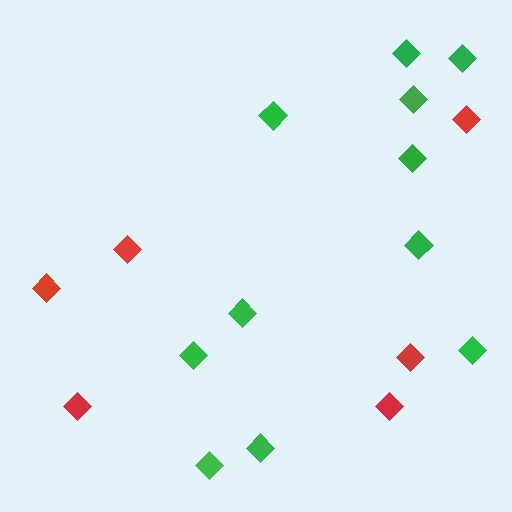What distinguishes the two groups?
There are 2 groups: one group of red diamonds (6) and one group of green diamonds (11).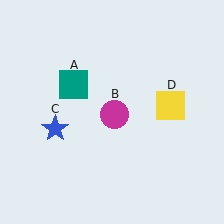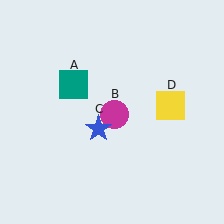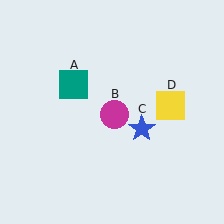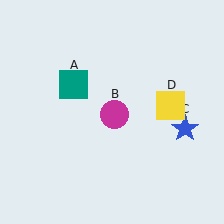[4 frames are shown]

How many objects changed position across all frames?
1 object changed position: blue star (object C).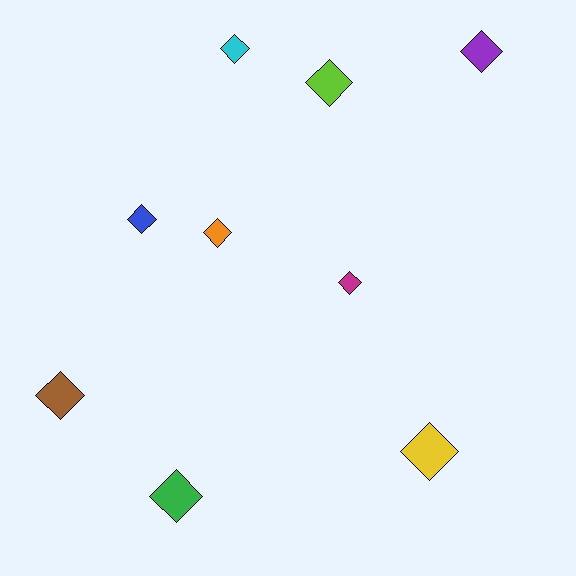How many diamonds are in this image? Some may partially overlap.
There are 9 diamonds.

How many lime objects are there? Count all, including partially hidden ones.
There is 1 lime object.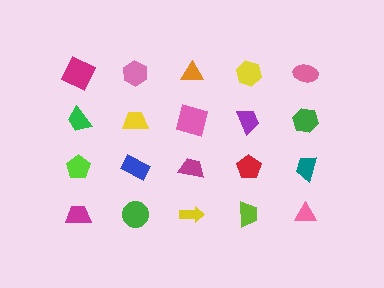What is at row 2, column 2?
A yellow trapezoid.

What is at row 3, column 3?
A magenta trapezoid.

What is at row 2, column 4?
A purple trapezoid.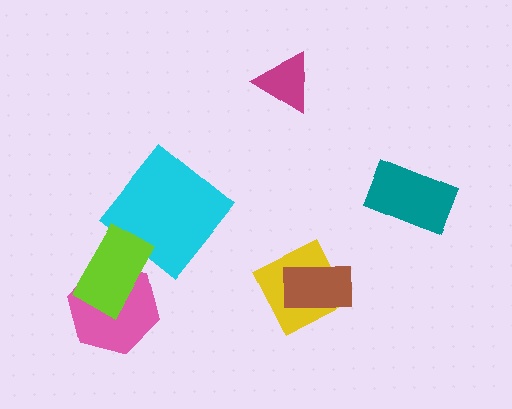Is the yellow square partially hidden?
Yes, it is partially covered by another shape.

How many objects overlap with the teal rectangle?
0 objects overlap with the teal rectangle.